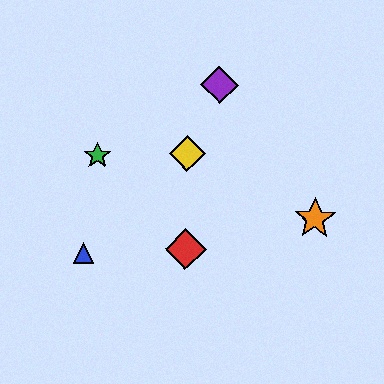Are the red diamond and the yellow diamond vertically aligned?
Yes, both are at x≈186.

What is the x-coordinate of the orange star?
The orange star is at x≈315.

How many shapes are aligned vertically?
2 shapes (the red diamond, the yellow diamond) are aligned vertically.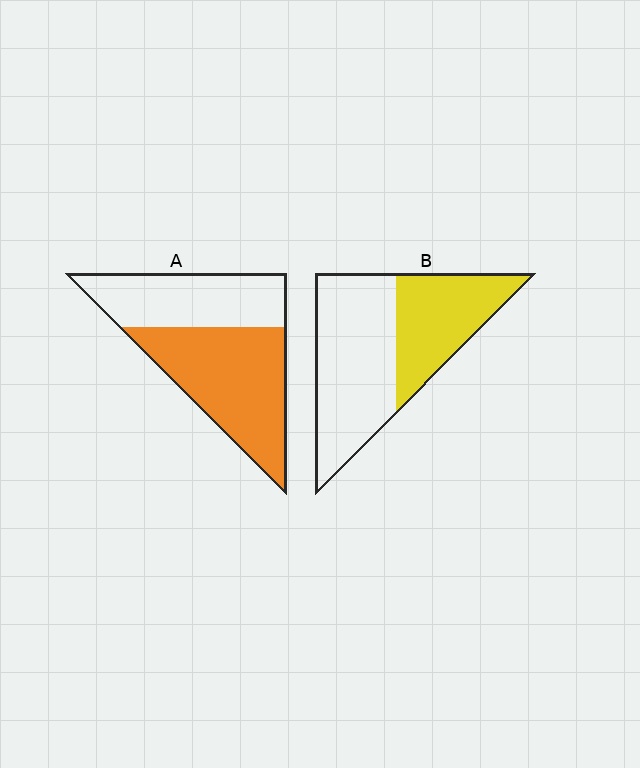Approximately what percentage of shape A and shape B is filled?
A is approximately 55% and B is approximately 40%.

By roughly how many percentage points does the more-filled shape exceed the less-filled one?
By roughly 15 percentage points (A over B).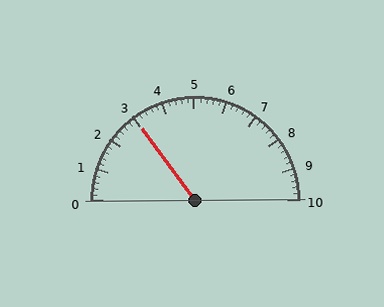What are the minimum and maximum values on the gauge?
The gauge ranges from 0 to 10.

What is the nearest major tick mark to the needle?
The nearest major tick mark is 3.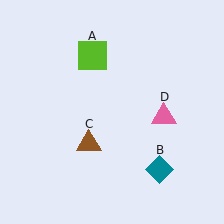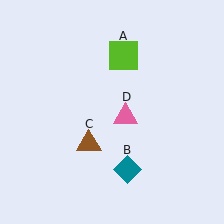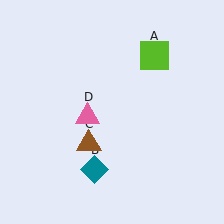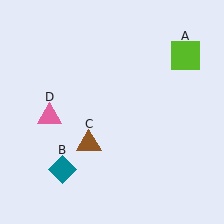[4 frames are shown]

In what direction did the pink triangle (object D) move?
The pink triangle (object D) moved left.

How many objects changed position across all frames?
3 objects changed position: lime square (object A), teal diamond (object B), pink triangle (object D).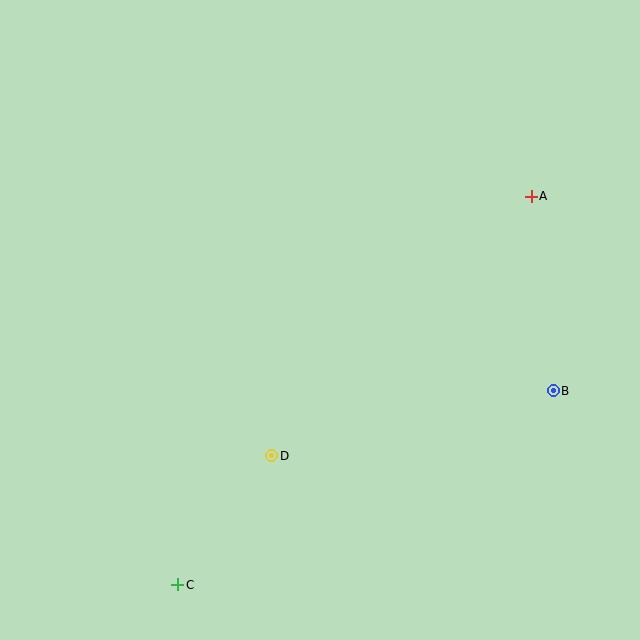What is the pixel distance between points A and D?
The distance between A and D is 367 pixels.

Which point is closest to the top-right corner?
Point A is closest to the top-right corner.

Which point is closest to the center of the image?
Point D at (272, 456) is closest to the center.